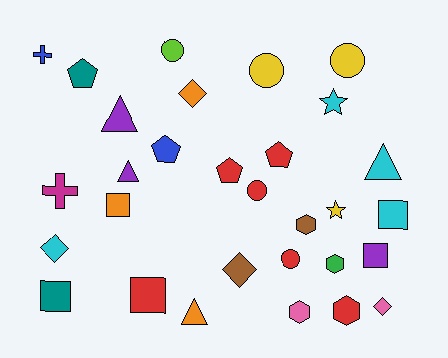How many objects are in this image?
There are 30 objects.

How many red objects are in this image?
There are 6 red objects.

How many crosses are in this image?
There are 2 crosses.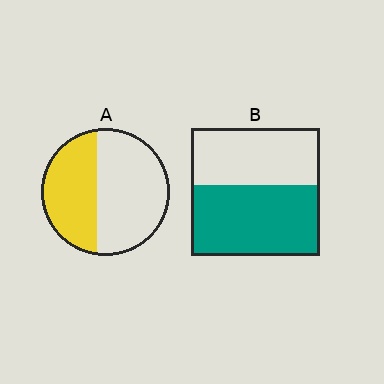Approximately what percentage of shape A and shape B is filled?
A is approximately 40% and B is approximately 55%.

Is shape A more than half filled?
No.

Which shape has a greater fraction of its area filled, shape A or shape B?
Shape B.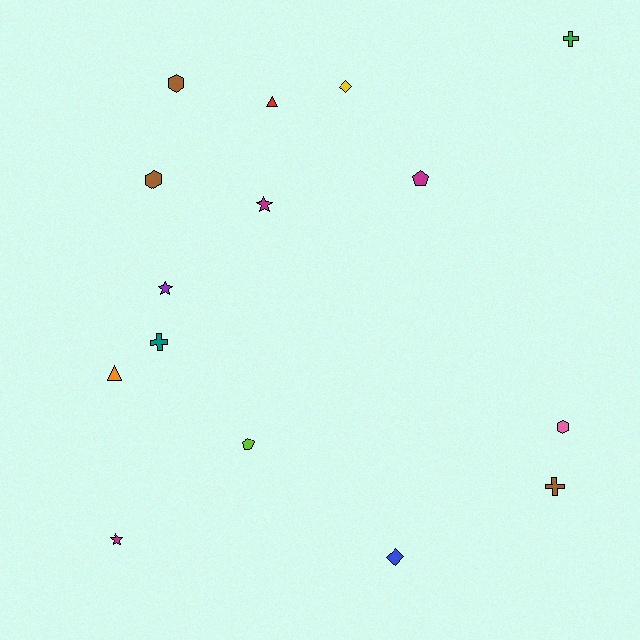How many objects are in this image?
There are 15 objects.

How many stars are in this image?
There are 3 stars.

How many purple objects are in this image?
There is 1 purple object.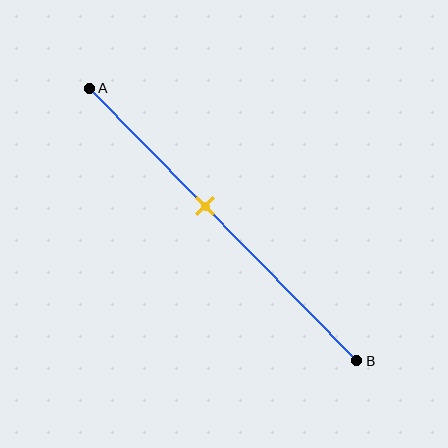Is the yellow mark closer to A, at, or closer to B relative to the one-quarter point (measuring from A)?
The yellow mark is closer to point B than the one-quarter point of segment AB.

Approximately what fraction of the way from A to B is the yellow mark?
The yellow mark is approximately 45% of the way from A to B.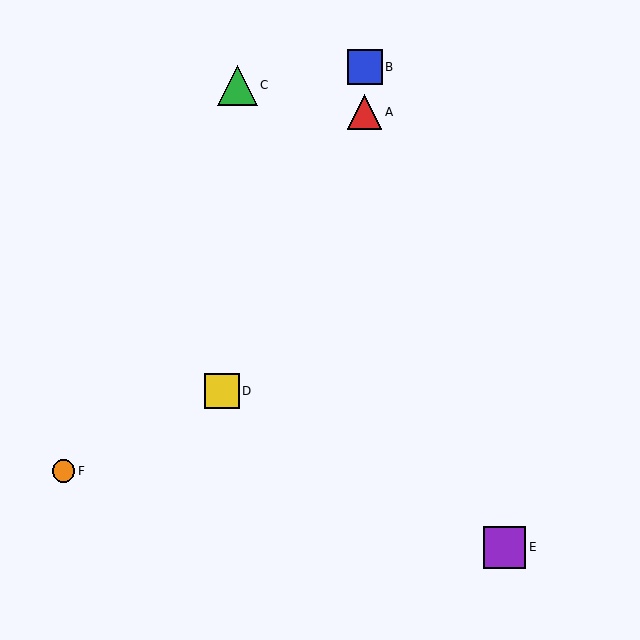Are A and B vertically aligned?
Yes, both are at x≈365.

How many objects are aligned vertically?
2 objects (A, B) are aligned vertically.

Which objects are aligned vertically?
Objects A, B are aligned vertically.